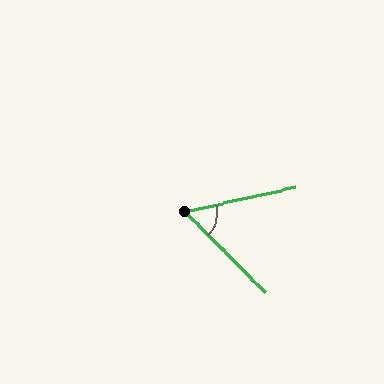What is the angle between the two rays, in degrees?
Approximately 58 degrees.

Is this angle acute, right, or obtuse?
It is acute.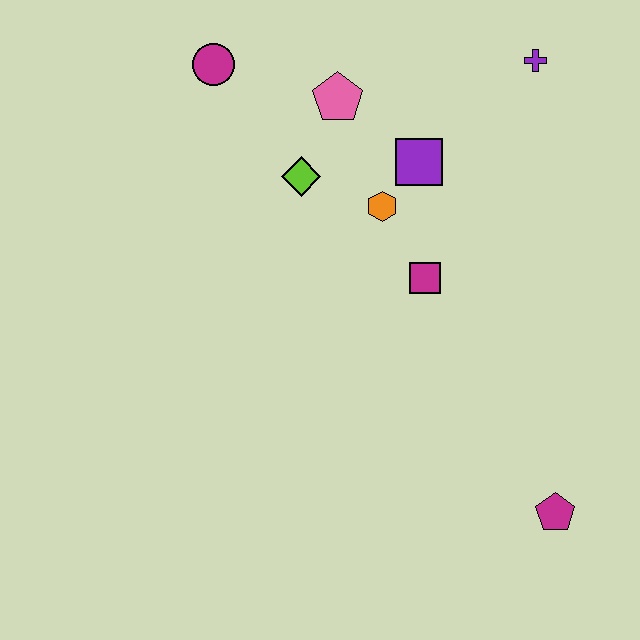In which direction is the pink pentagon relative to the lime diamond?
The pink pentagon is above the lime diamond.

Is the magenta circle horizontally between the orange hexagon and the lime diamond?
No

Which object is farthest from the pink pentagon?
The magenta pentagon is farthest from the pink pentagon.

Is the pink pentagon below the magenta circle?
Yes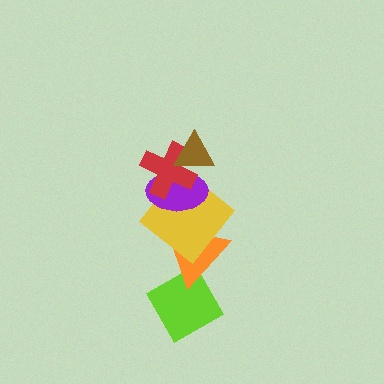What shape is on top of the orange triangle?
The yellow diamond is on top of the orange triangle.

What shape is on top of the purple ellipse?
The red cross is on top of the purple ellipse.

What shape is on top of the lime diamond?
The orange triangle is on top of the lime diamond.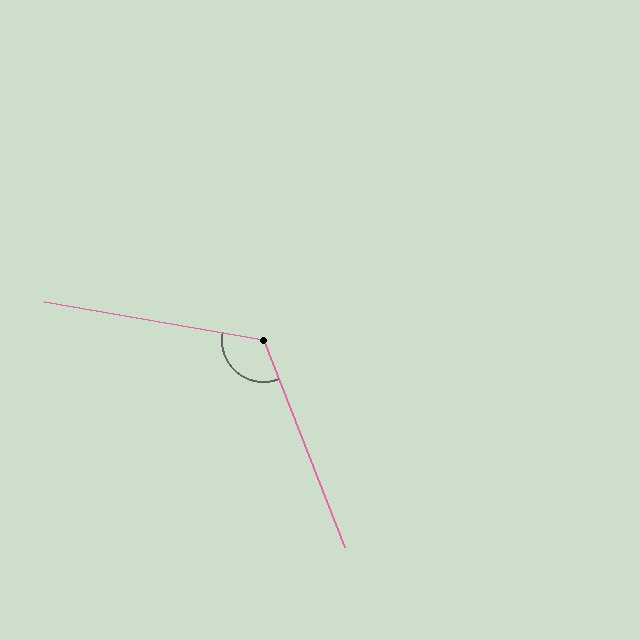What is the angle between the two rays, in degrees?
Approximately 121 degrees.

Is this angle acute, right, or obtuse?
It is obtuse.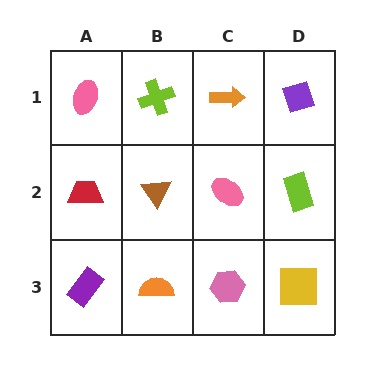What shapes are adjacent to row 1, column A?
A red trapezoid (row 2, column A), a lime cross (row 1, column B).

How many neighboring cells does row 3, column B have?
3.